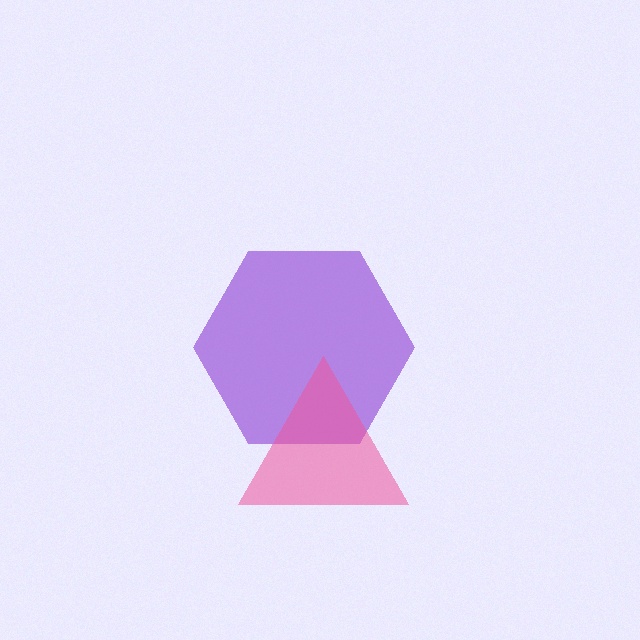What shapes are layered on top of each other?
The layered shapes are: a purple hexagon, a pink triangle.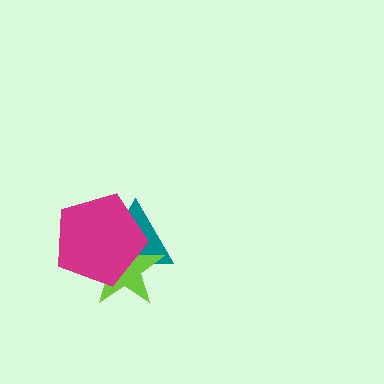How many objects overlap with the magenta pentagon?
2 objects overlap with the magenta pentagon.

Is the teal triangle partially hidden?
Yes, it is partially covered by another shape.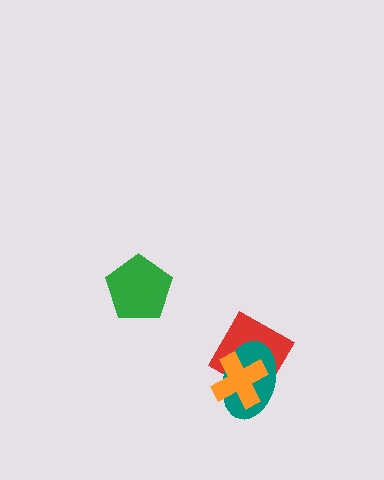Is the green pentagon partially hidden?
No, no other shape covers it.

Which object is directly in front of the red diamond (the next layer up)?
The teal ellipse is directly in front of the red diamond.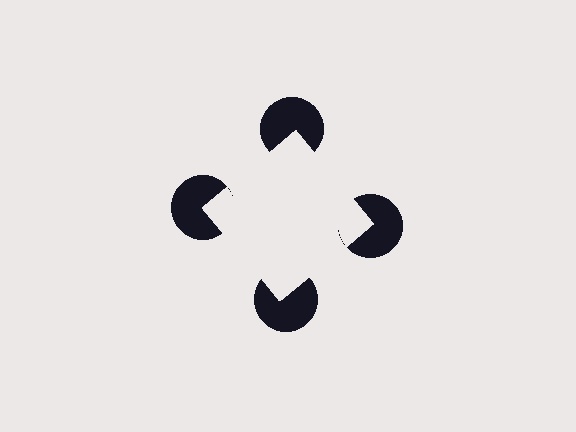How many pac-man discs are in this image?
There are 4 — one at each vertex of the illusory square.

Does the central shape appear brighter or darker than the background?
It typically appears slightly brighter than the background, even though no actual brightness change is drawn.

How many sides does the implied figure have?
4 sides.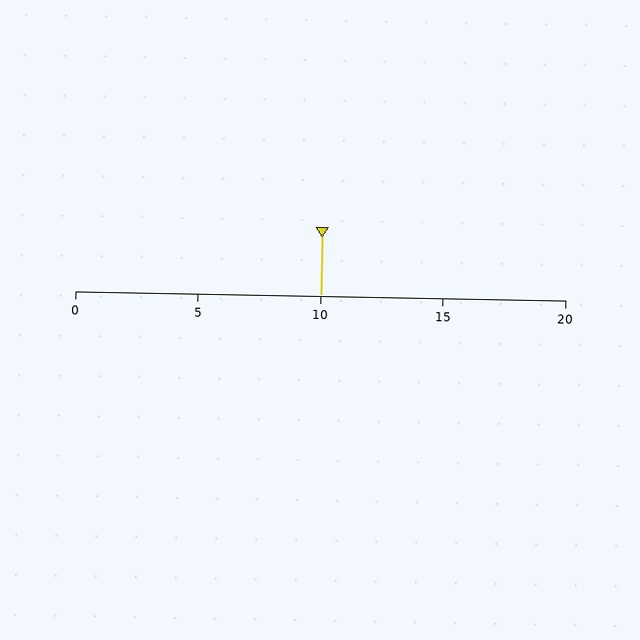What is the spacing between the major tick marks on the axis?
The major ticks are spaced 5 apart.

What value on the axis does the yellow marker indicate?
The marker indicates approximately 10.